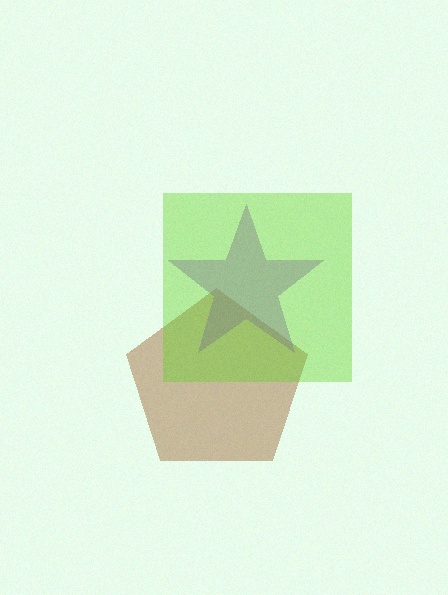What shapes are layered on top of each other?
The layered shapes are: a brown pentagon, a purple star, a lime square.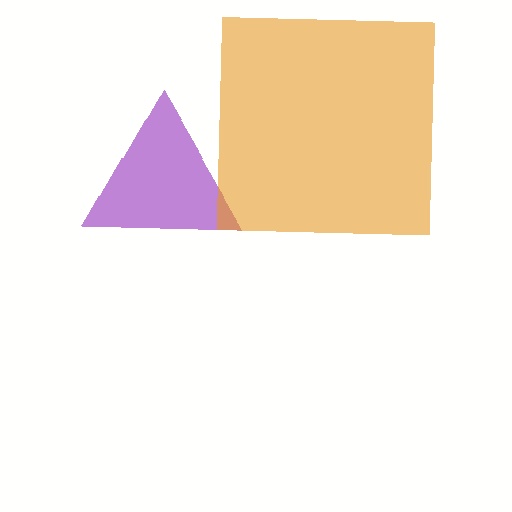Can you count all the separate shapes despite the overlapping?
Yes, there are 2 separate shapes.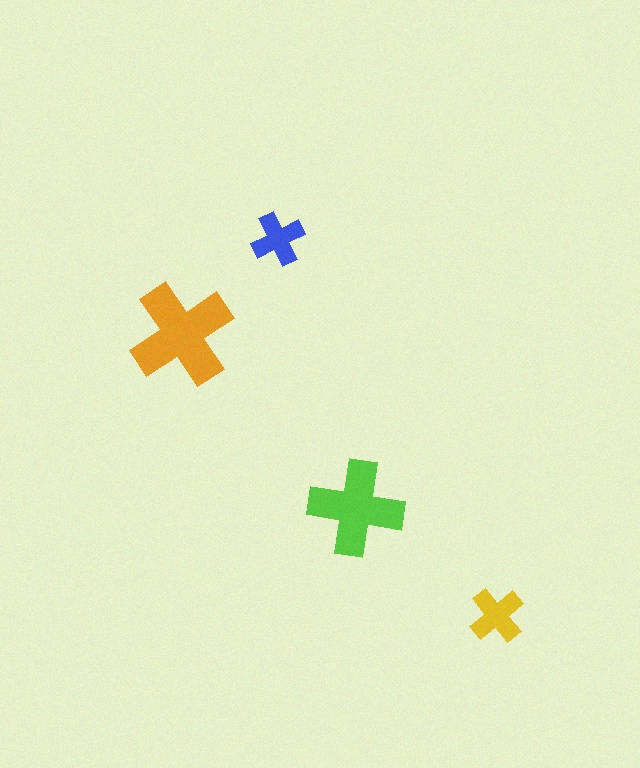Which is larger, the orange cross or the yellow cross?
The orange one.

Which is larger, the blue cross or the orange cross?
The orange one.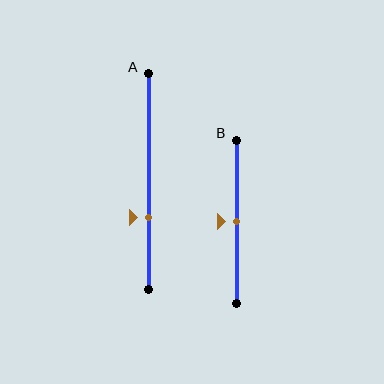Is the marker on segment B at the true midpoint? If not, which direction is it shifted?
Yes, the marker on segment B is at the true midpoint.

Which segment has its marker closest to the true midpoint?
Segment B has its marker closest to the true midpoint.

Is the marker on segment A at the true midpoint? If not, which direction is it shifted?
No, the marker on segment A is shifted downward by about 16% of the segment length.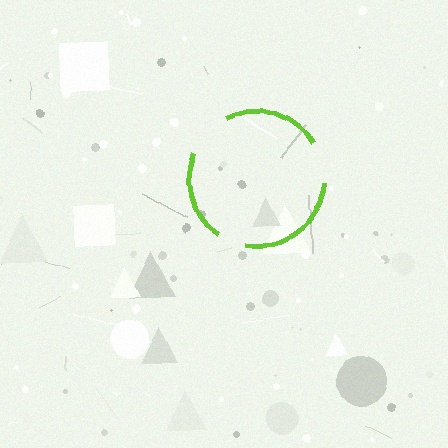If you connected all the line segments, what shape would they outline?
They would outline a circle.